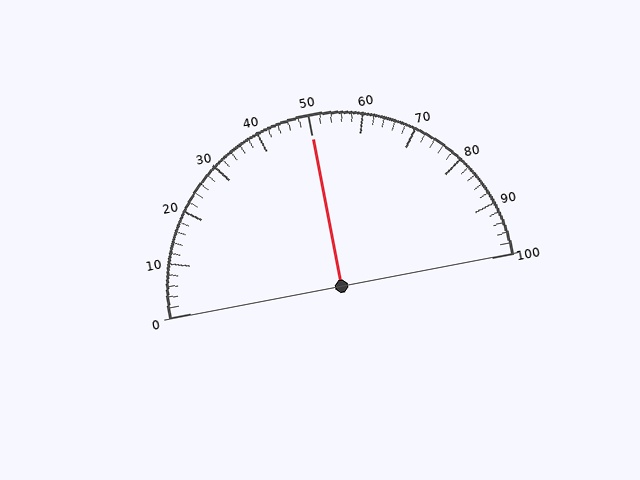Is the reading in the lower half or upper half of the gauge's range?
The reading is in the upper half of the range (0 to 100).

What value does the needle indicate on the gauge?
The needle indicates approximately 50.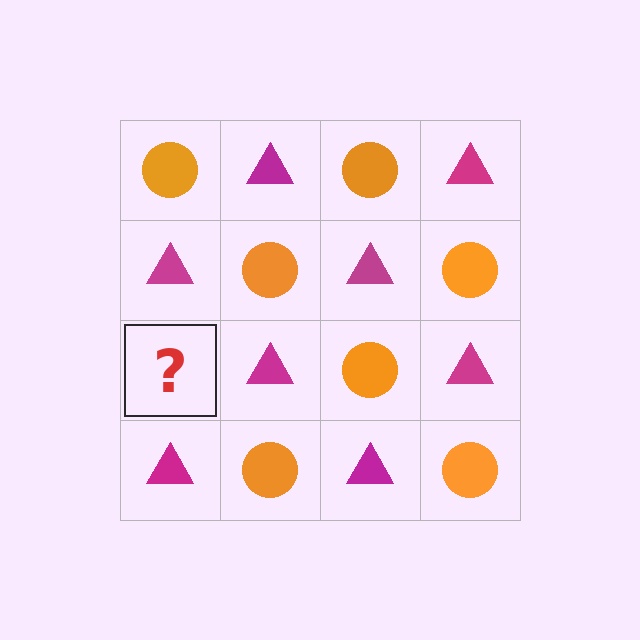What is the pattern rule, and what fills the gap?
The rule is that it alternates orange circle and magenta triangle in a checkerboard pattern. The gap should be filled with an orange circle.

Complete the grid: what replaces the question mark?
The question mark should be replaced with an orange circle.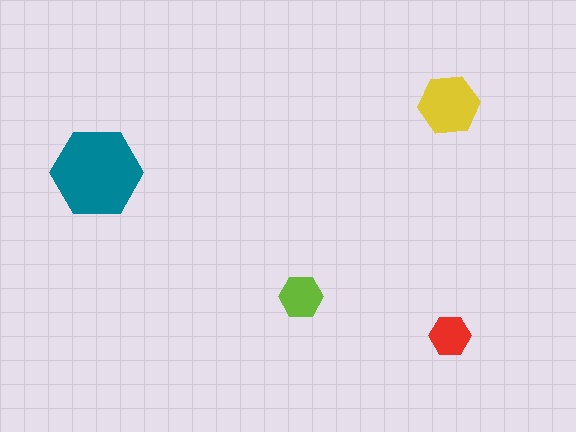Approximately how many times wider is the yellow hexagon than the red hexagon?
About 1.5 times wider.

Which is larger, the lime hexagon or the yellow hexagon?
The yellow one.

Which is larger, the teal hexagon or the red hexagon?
The teal one.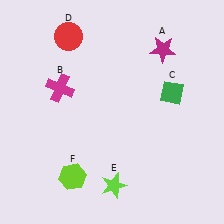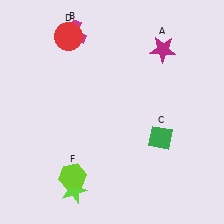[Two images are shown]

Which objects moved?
The objects that moved are: the magenta cross (B), the green diamond (C), the lime star (E).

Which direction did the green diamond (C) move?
The green diamond (C) moved down.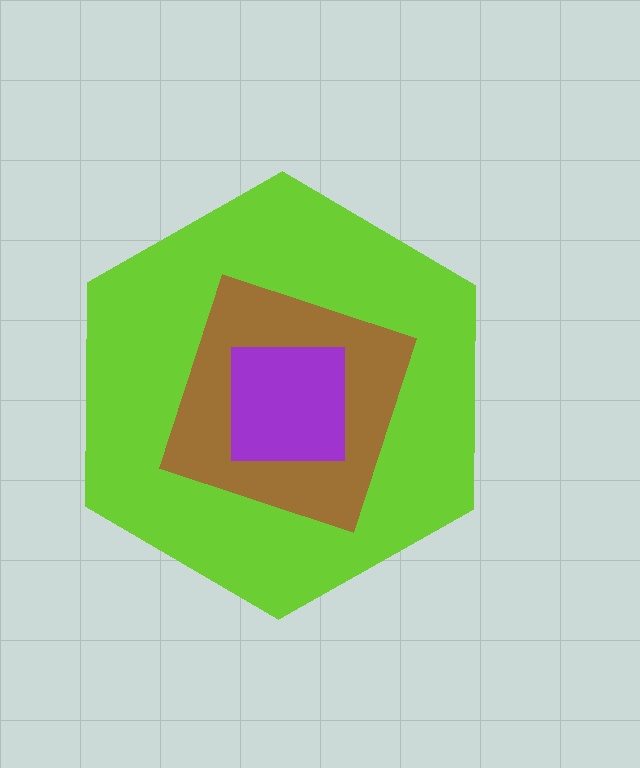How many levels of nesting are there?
3.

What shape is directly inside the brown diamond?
The purple square.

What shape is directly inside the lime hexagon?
The brown diamond.